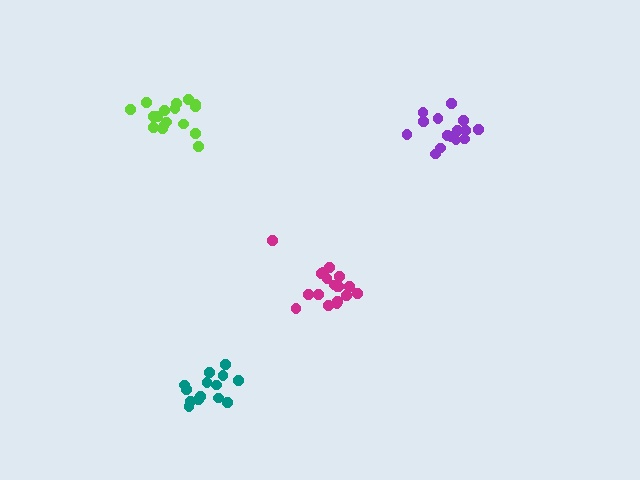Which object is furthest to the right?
The purple cluster is rightmost.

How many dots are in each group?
Group 1: 15 dots, Group 2: 17 dots, Group 3: 14 dots, Group 4: 19 dots (65 total).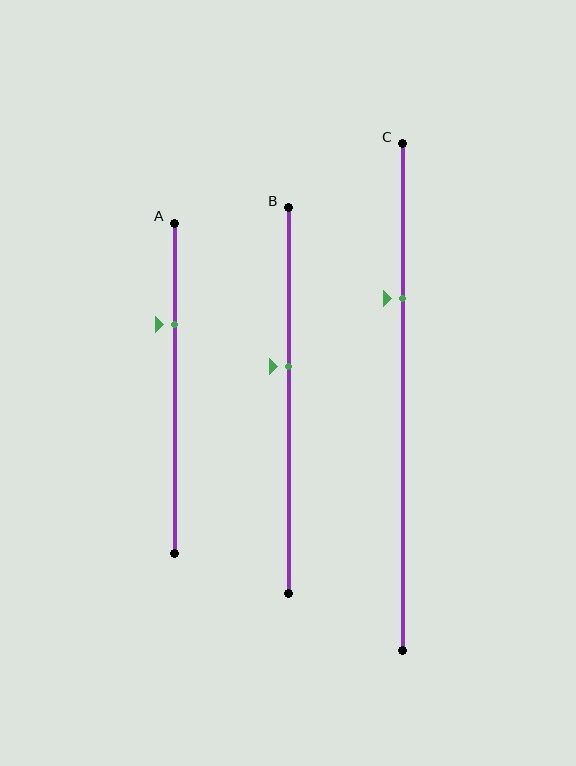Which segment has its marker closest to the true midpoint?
Segment B has its marker closest to the true midpoint.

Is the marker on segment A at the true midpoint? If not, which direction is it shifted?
No, the marker on segment A is shifted upward by about 19% of the segment length.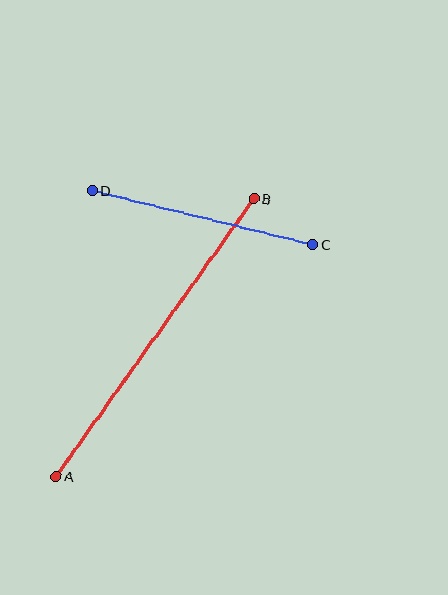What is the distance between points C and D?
The distance is approximately 227 pixels.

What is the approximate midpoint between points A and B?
The midpoint is at approximately (155, 338) pixels.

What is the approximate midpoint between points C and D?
The midpoint is at approximately (202, 217) pixels.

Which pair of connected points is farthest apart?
Points A and B are farthest apart.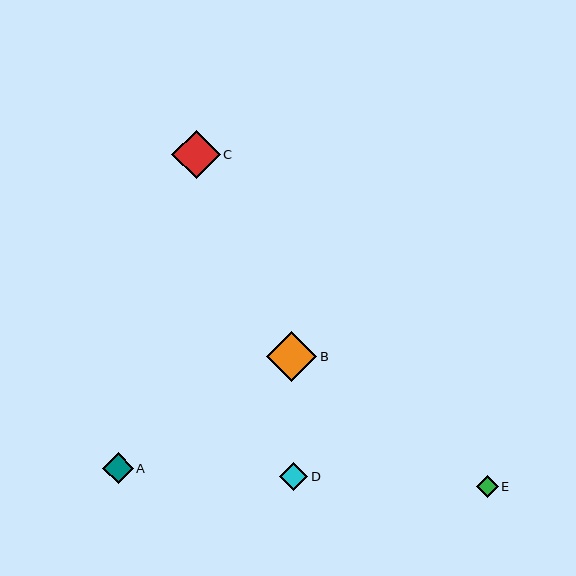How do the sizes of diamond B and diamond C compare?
Diamond B and diamond C are approximately the same size.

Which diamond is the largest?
Diamond B is the largest with a size of approximately 50 pixels.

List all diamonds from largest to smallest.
From largest to smallest: B, C, A, D, E.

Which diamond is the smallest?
Diamond E is the smallest with a size of approximately 22 pixels.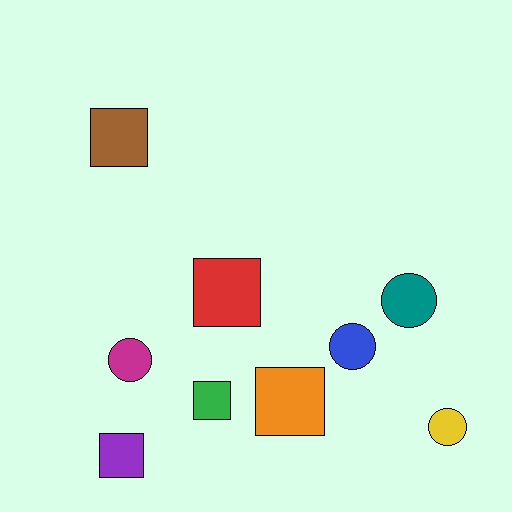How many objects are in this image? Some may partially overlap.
There are 9 objects.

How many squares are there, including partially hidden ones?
There are 5 squares.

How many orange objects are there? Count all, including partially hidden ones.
There is 1 orange object.